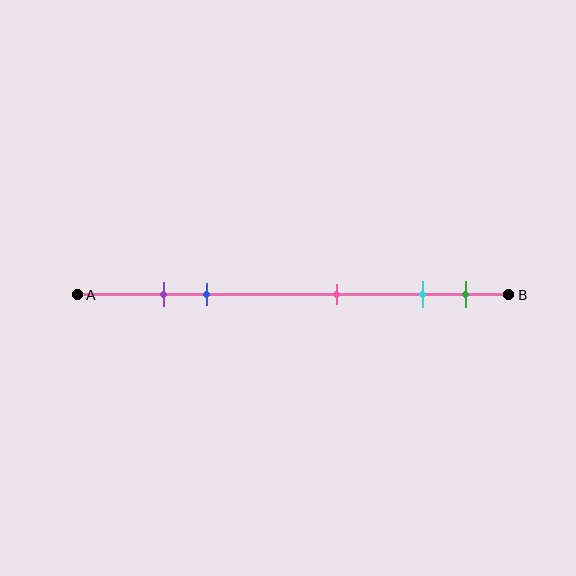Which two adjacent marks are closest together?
The purple and blue marks are the closest adjacent pair.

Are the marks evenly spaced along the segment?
No, the marks are not evenly spaced.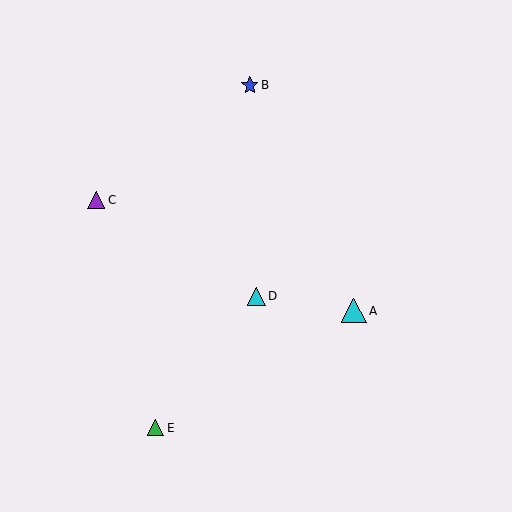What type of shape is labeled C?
Shape C is a purple triangle.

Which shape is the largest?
The cyan triangle (labeled A) is the largest.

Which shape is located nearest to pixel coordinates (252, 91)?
The blue star (labeled B) at (250, 85) is nearest to that location.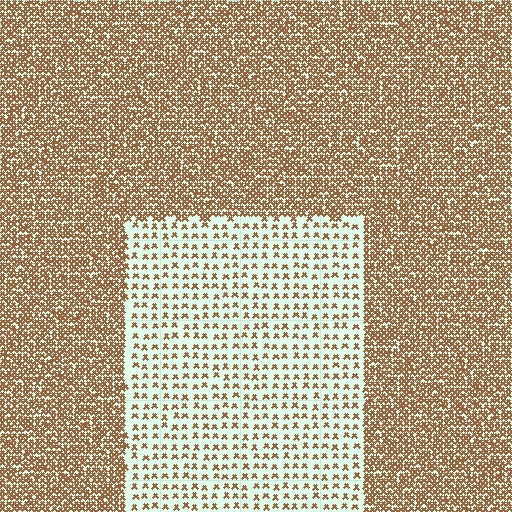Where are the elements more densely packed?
The elements are more densely packed outside the rectangle boundary.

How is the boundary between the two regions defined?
The boundary is defined by a change in element density (approximately 3.1x ratio). All elements are the same color, size, and shape.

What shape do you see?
I see a rectangle.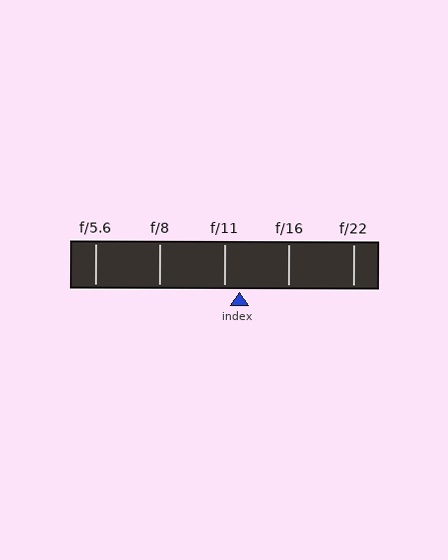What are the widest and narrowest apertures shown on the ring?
The widest aperture shown is f/5.6 and the narrowest is f/22.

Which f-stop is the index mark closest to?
The index mark is closest to f/11.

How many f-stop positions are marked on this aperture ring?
There are 5 f-stop positions marked.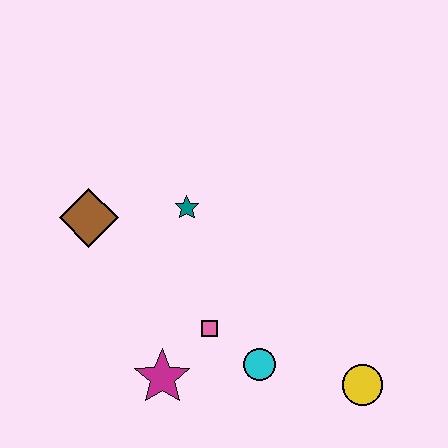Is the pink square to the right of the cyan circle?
No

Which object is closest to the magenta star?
The pink square is closest to the magenta star.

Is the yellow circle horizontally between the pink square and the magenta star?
No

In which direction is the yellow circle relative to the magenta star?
The yellow circle is to the right of the magenta star.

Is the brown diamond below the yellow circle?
No